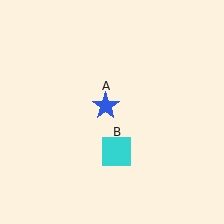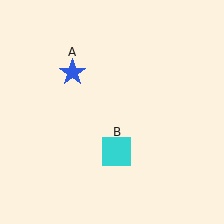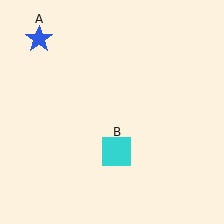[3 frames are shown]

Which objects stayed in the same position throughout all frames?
Cyan square (object B) remained stationary.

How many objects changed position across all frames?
1 object changed position: blue star (object A).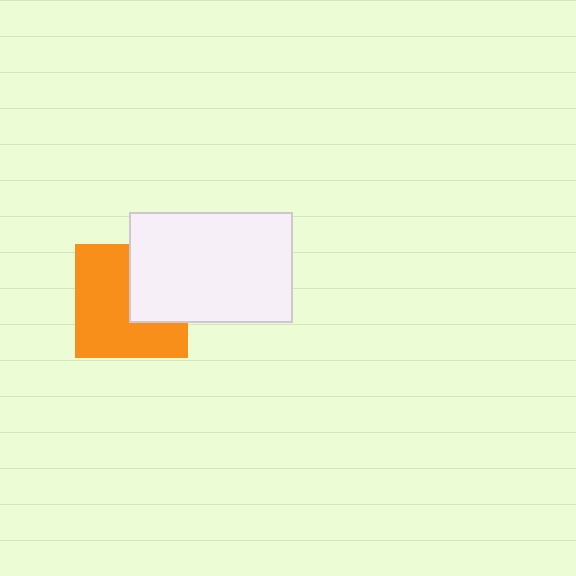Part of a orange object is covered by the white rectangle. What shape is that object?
It is a square.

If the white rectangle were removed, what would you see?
You would see the complete orange square.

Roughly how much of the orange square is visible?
About half of it is visible (roughly 64%).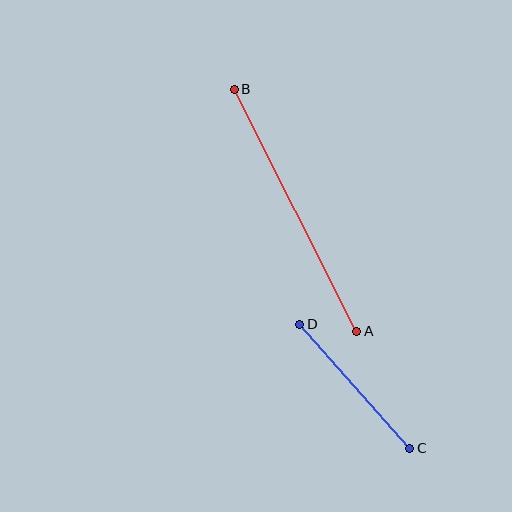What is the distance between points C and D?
The distance is approximately 166 pixels.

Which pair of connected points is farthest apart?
Points A and B are farthest apart.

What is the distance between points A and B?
The distance is approximately 271 pixels.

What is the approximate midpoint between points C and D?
The midpoint is at approximately (355, 386) pixels.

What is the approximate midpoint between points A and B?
The midpoint is at approximately (296, 210) pixels.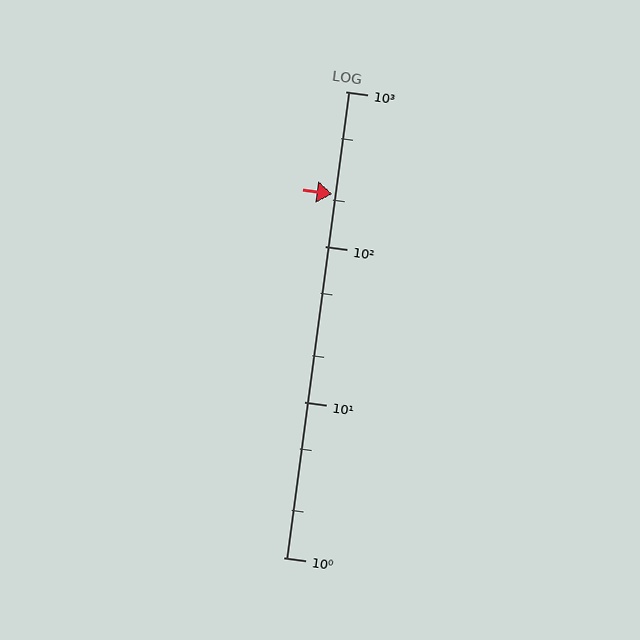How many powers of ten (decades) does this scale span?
The scale spans 3 decades, from 1 to 1000.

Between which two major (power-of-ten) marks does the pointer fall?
The pointer is between 100 and 1000.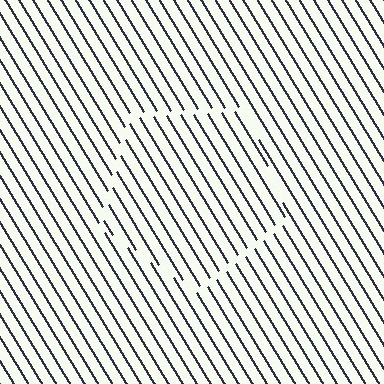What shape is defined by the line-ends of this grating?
An illusory pentagon. The interior of the shape contains the same grating, shifted by half a period — the contour is defined by the phase discontinuity where line-ends from the inner and outer gratings abut.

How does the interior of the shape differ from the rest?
The interior of the shape contains the same grating, shifted by half a period — the contour is defined by the phase discontinuity where line-ends from the inner and outer gratings abut.